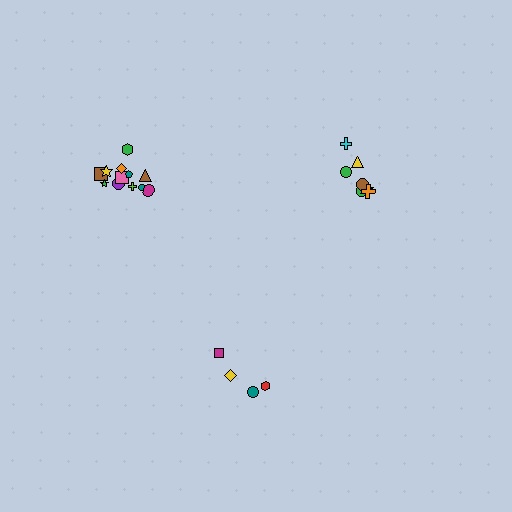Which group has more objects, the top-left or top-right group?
The top-left group.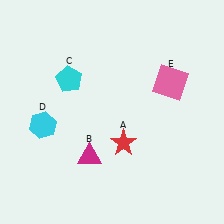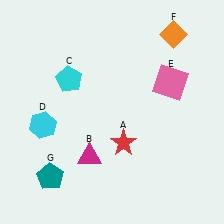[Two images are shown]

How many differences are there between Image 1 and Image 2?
There are 2 differences between the two images.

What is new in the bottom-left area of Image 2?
A teal pentagon (G) was added in the bottom-left area of Image 2.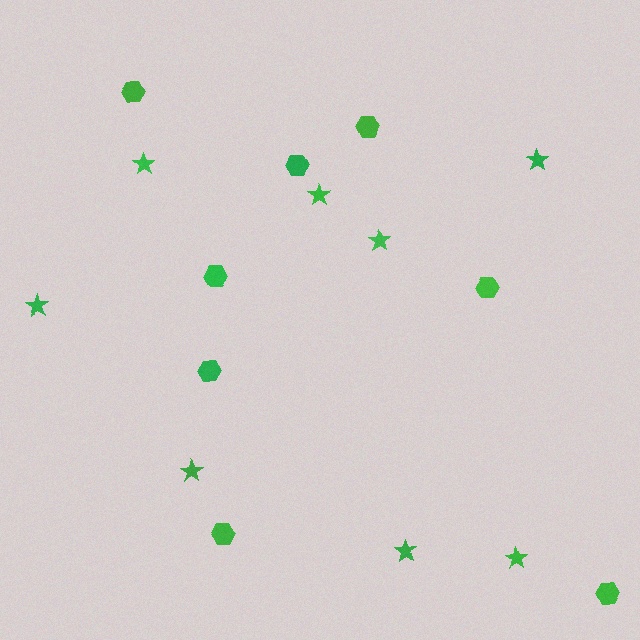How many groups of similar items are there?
There are 2 groups: one group of hexagons (8) and one group of stars (8).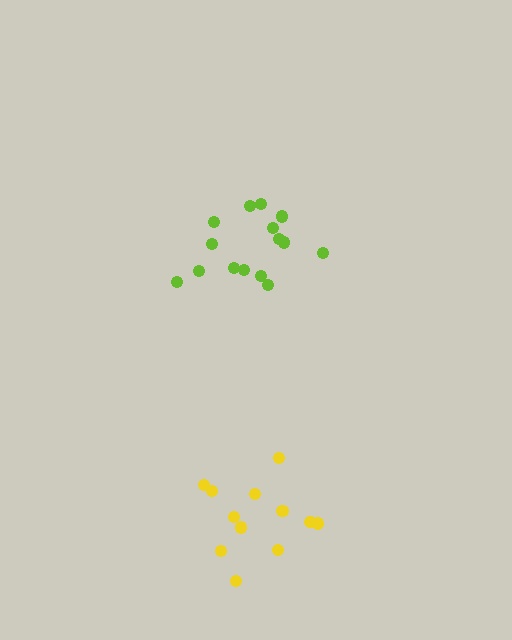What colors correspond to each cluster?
The clusters are colored: lime, yellow.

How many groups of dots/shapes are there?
There are 2 groups.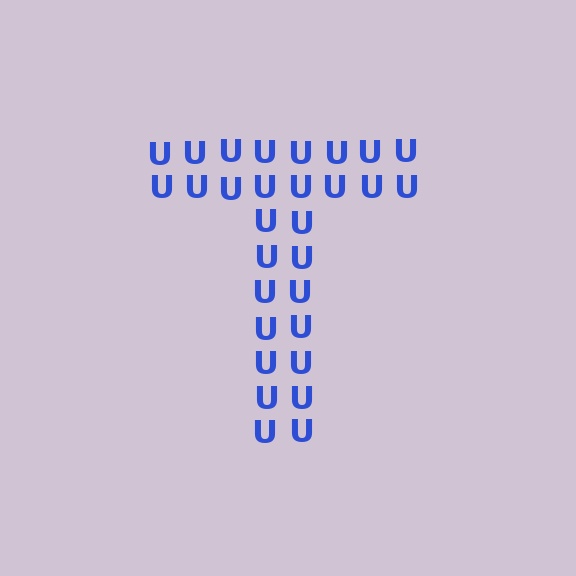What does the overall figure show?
The overall figure shows the letter T.